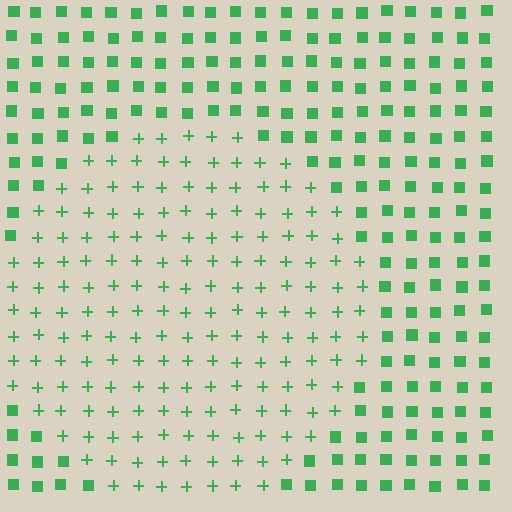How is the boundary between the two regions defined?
The boundary is defined by a change in element shape: plus signs inside vs. squares outside. All elements share the same color and spacing.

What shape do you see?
I see a circle.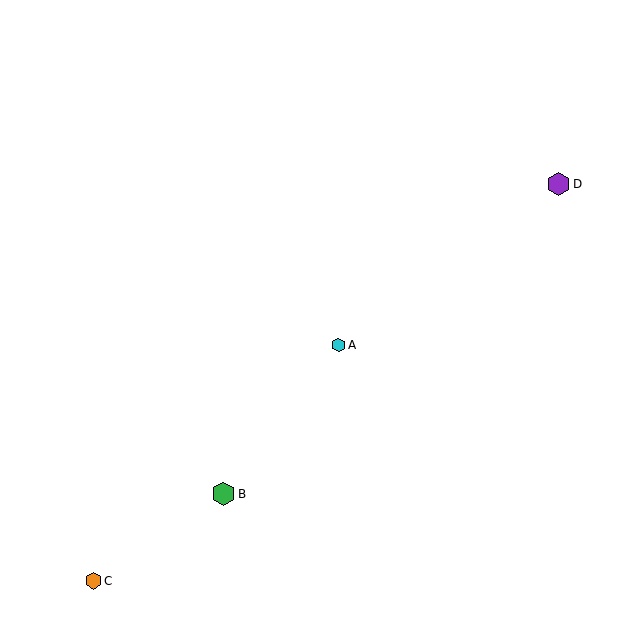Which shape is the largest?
The purple hexagon (labeled D) is the largest.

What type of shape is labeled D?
Shape D is a purple hexagon.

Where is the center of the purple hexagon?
The center of the purple hexagon is at (559, 184).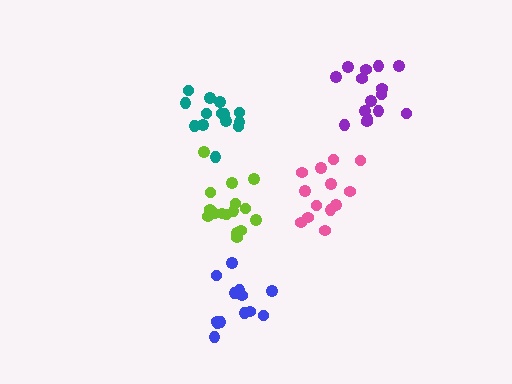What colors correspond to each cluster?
The clusters are colored: teal, blue, pink, purple, lime.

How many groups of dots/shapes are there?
There are 5 groups.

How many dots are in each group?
Group 1: 14 dots, Group 2: 13 dots, Group 3: 13 dots, Group 4: 15 dots, Group 5: 16 dots (71 total).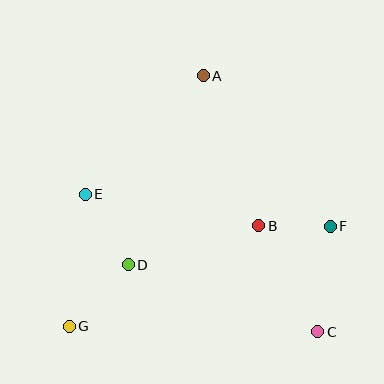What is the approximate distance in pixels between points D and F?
The distance between D and F is approximately 206 pixels.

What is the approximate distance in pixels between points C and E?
The distance between C and E is approximately 270 pixels.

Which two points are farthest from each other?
Points A and G are farthest from each other.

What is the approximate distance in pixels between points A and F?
The distance between A and F is approximately 197 pixels.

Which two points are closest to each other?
Points B and F are closest to each other.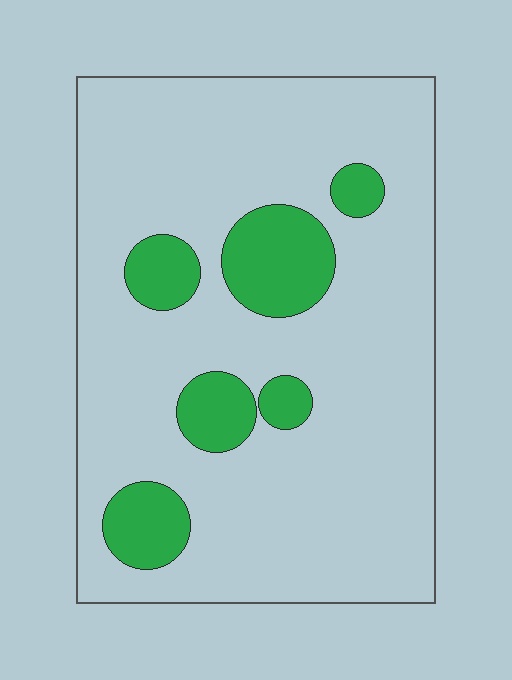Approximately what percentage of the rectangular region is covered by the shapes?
Approximately 15%.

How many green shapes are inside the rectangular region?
6.